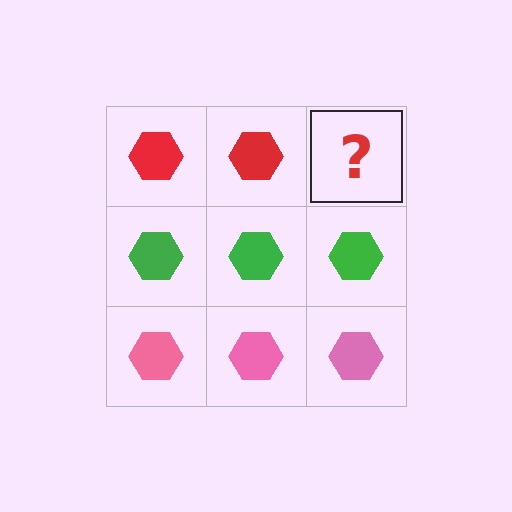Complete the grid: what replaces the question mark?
The question mark should be replaced with a red hexagon.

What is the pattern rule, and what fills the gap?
The rule is that each row has a consistent color. The gap should be filled with a red hexagon.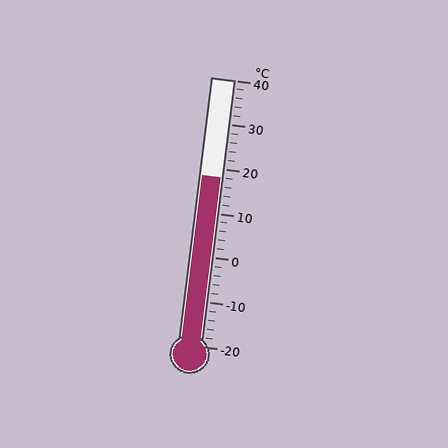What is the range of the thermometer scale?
The thermometer scale ranges from -20°C to 40°C.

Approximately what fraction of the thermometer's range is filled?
The thermometer is filled to approximately 65% of its range.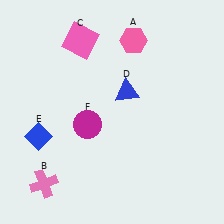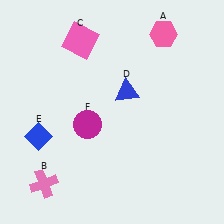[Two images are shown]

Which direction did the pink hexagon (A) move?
The pink hexagon (A) moved right.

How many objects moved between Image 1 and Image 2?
1 object moved between the two images.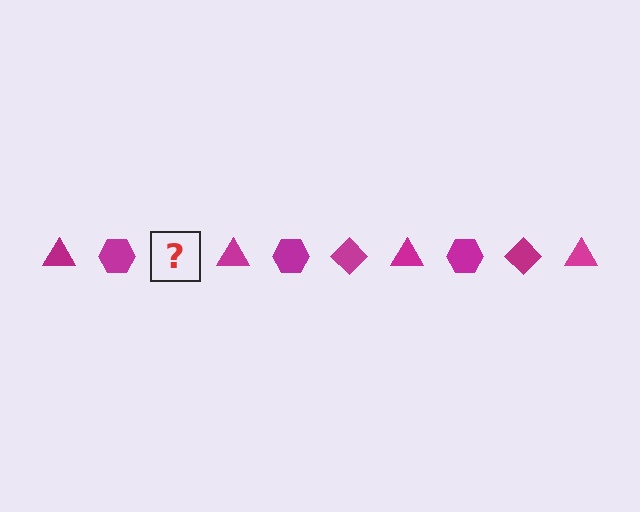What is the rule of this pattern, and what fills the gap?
The rule is that the pattern cycles through triangle, hexagon, diamond shapes in magenta. The gap should be filled with a magenta diamond.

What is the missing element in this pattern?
The missing element is a magenta diamond.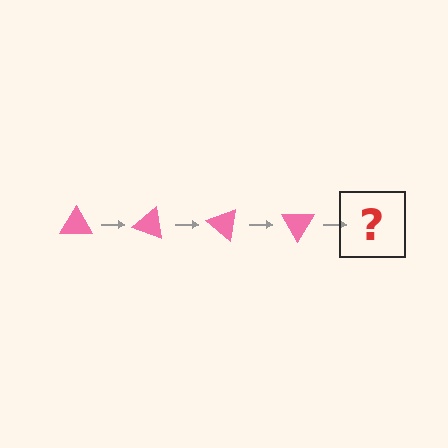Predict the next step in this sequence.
The next step is a pink triangle rotated 80 degrees.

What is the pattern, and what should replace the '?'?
The pattern is that the triangle rotates 20 degrees each step. The '?' should be a pink triangle rotated 80 degrees.